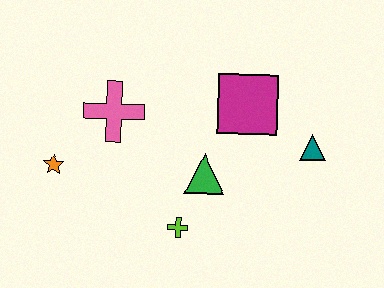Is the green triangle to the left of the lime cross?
No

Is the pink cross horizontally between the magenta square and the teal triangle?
No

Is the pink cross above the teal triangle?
Yes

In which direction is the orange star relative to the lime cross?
The orange star is to the left of the lime cross.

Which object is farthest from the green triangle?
The orange star is farthest from the green triangle.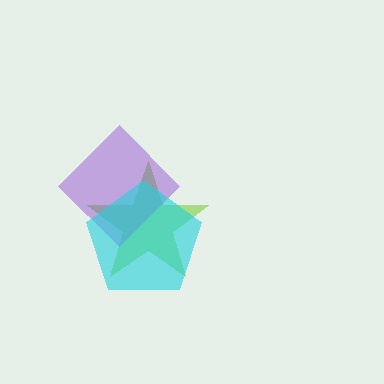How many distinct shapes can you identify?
There are 3 distinct shapes: a lime star, a purple diamond, a cyan pentagon.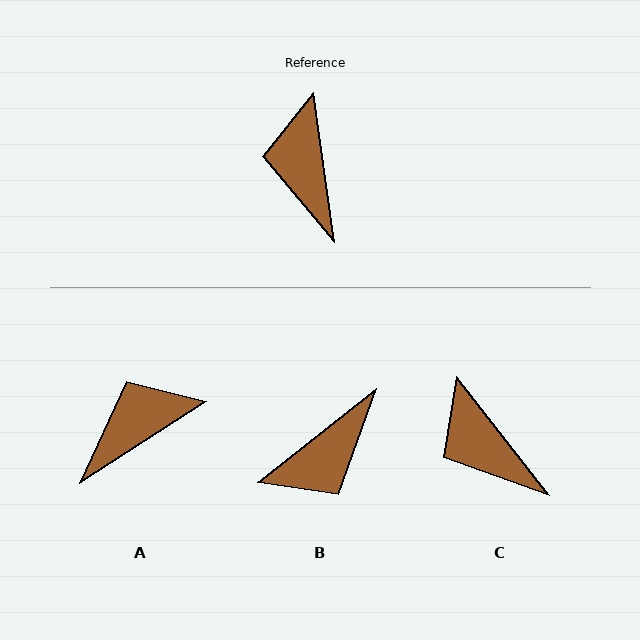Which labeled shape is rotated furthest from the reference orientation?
B, about 120 degrees away.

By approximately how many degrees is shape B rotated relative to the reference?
Approximately 120 degrees counter-clockwise.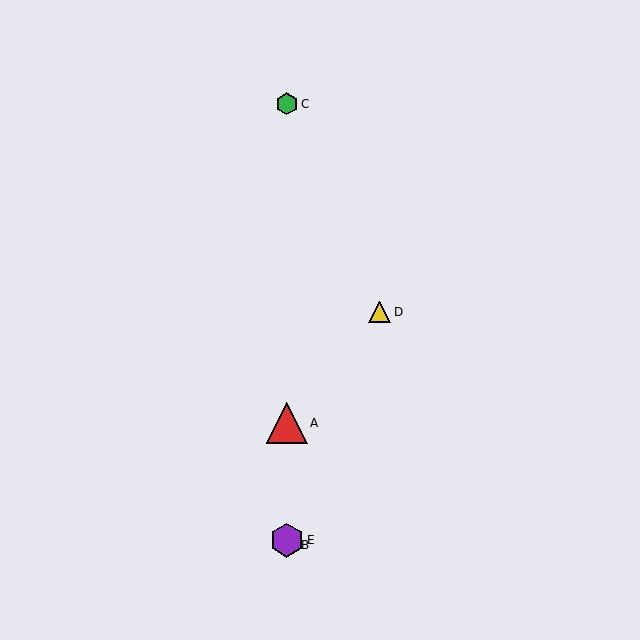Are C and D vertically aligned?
No, C is at x≈287 and D is at x≈380.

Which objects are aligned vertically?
Objects A, B, C, E are aligned vertically.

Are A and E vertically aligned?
Yes, both are at x≈287.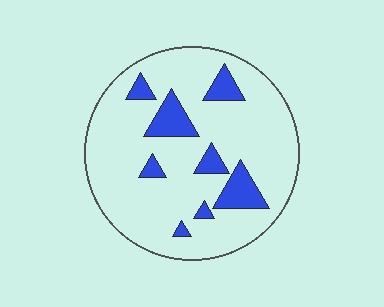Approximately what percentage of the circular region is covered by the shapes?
Approximately 15%.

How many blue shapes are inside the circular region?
8.